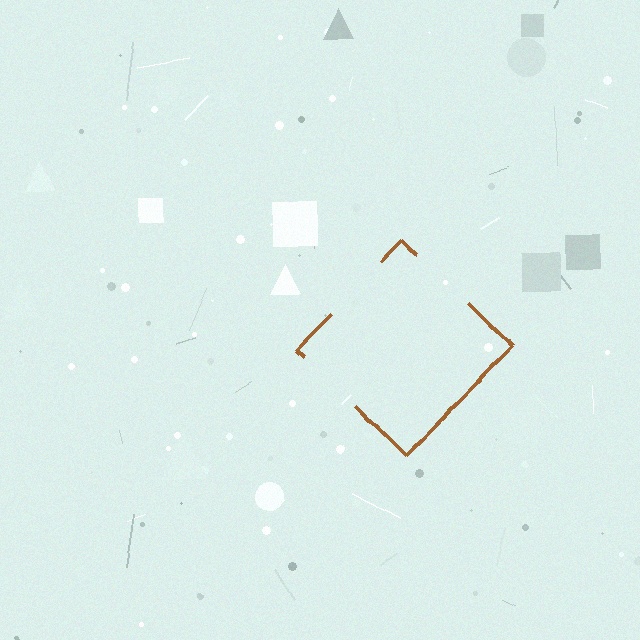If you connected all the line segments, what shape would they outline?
They would outline a diamond.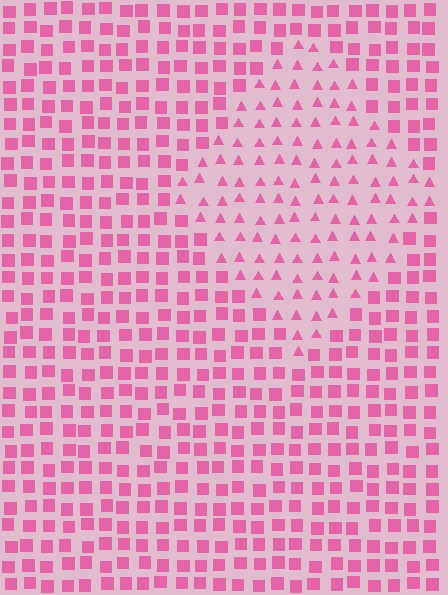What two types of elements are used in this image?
The image uses triangles inside the diamond region and squares outside it.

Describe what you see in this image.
The image is filled with small pink elements arranged in a uniform grid. A diamond-shaped region contains triangles, while the surrounding area contains squares. The boundary is defined purely by the change in element shape.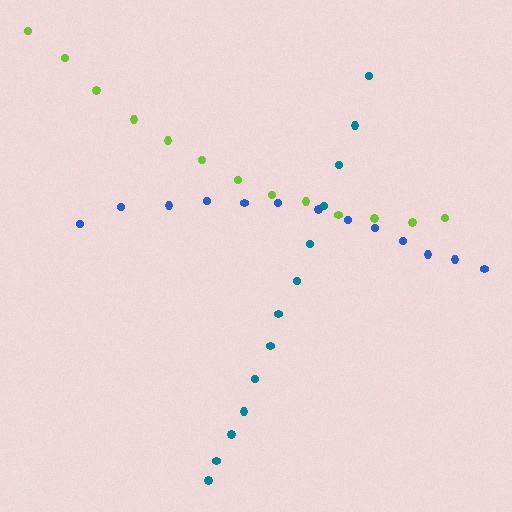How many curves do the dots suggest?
There are 3 distinct paths.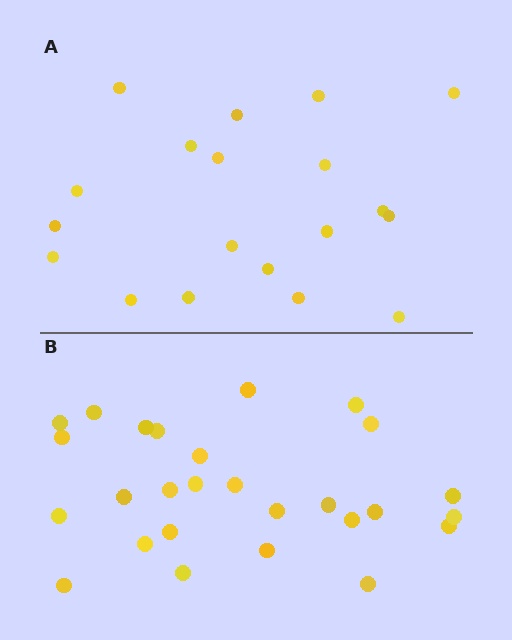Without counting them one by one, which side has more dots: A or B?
Region B (the bottom region) has more dots.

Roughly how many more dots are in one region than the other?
Region B has roughly 8 or so more dots than region A.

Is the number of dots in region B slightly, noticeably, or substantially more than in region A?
Region B has noticeably more, but not dramatically so. The ratio is roughly 1.4 to 1.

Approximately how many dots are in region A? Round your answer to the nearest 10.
About 20 dots. (The exact count is 19, which rounds to 20.)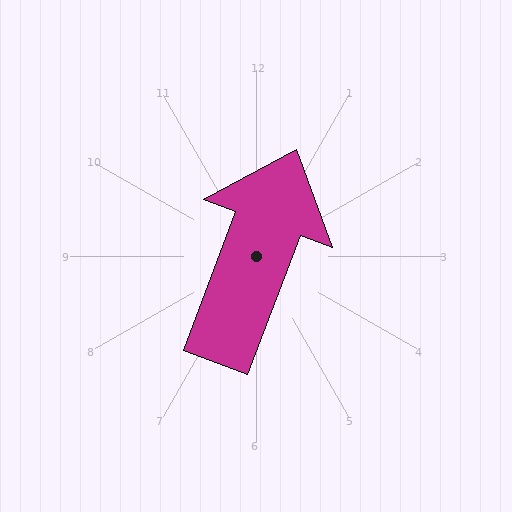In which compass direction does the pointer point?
North.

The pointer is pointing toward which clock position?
Roughly 1 o'clock.